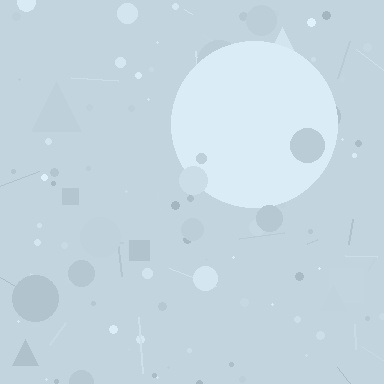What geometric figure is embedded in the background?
A circle is embedded in the background.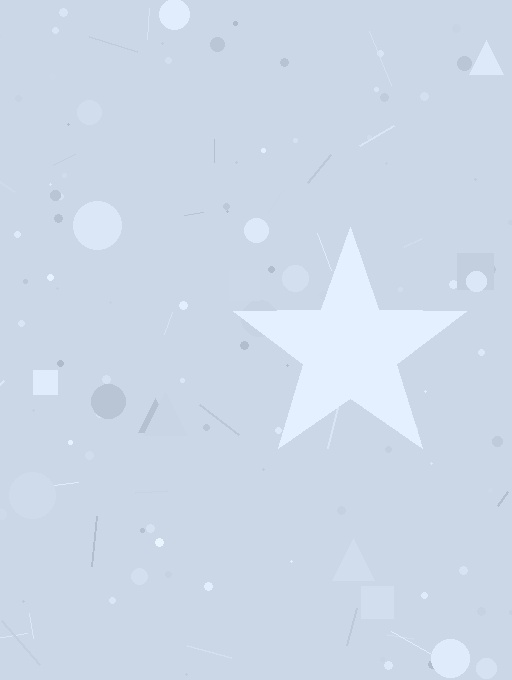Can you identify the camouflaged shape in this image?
The camouflaged shape is a star.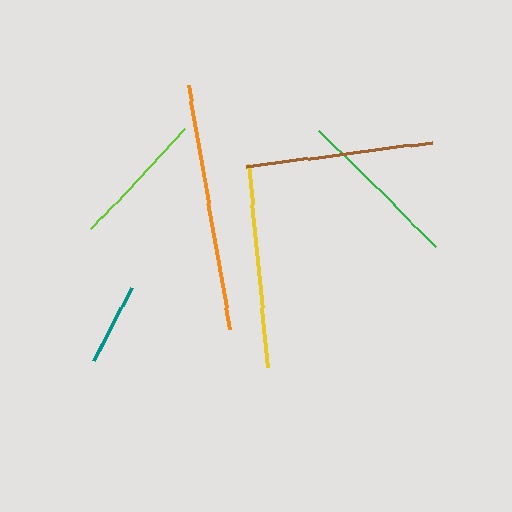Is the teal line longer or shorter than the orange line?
The orange line is longer than the teal line.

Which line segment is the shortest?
The teal line is the shortest at approximately 83 pixels.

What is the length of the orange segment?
The orange segment is approximately 246 pixels long.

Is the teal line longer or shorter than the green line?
The green line is longer than the teal line.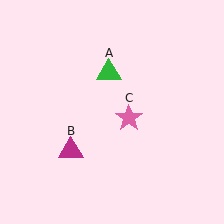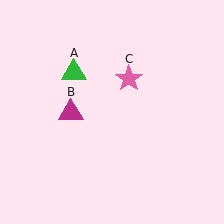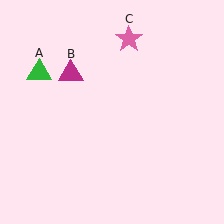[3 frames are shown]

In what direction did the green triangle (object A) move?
The green triangle (object A) moved left.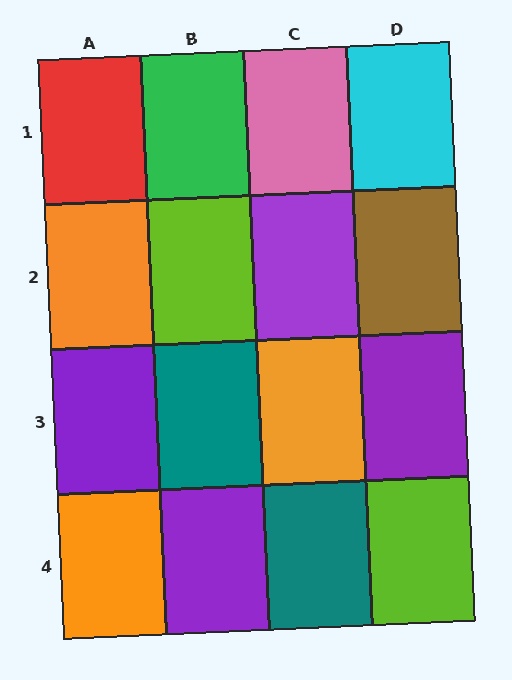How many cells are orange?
3 cells are orange.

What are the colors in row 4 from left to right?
Orange, purple, teal, lime.